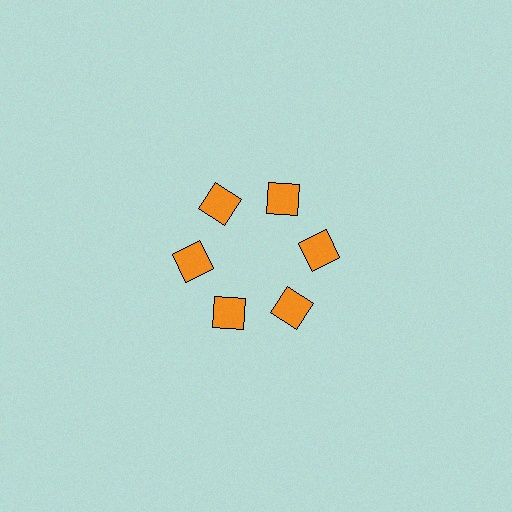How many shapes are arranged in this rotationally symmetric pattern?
There are 6 shapes, arranged in 6 groups of 1.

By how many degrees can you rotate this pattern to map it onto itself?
The pattern maps onto itself every 60 degrees of rotation.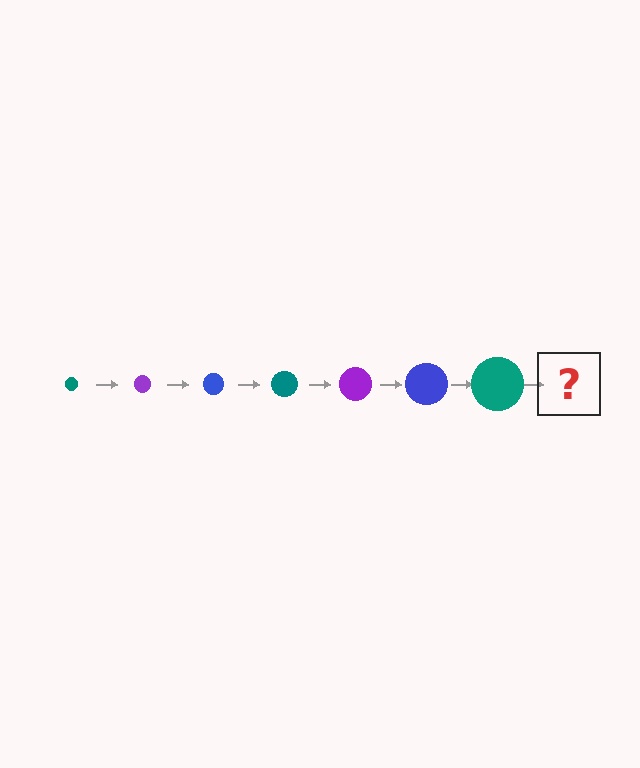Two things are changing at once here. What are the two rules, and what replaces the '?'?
The two rules are that the circle grows larger each step and the color cycles through teal, purple, and blue. The '?' should be a purple circle, larger than the previous one.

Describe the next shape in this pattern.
It should be a purple circle, larger than the previous one.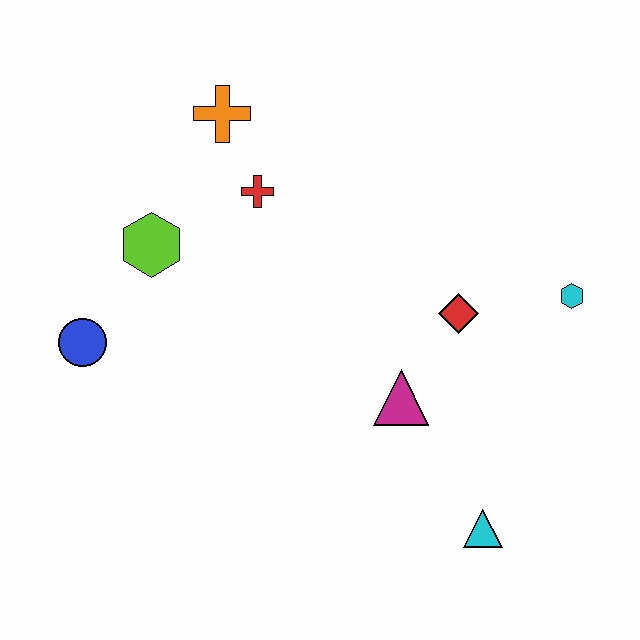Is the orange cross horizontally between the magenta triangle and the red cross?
No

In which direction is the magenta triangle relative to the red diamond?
The magenta triangle is below the red diamond.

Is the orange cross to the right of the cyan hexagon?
No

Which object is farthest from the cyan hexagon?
The blue circle is farthest from the cyan hexagon.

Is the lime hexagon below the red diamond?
No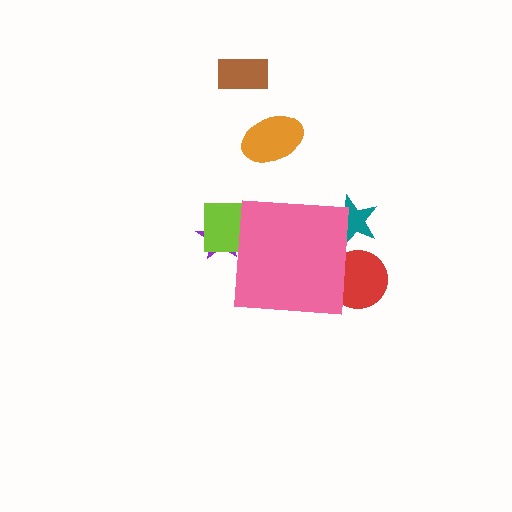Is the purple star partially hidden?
Yes, the purple star is partially hidden behind the pink square.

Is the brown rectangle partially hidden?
No, the brown rectangle is fully visible.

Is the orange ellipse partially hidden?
No, the orange ellipse is fully visible.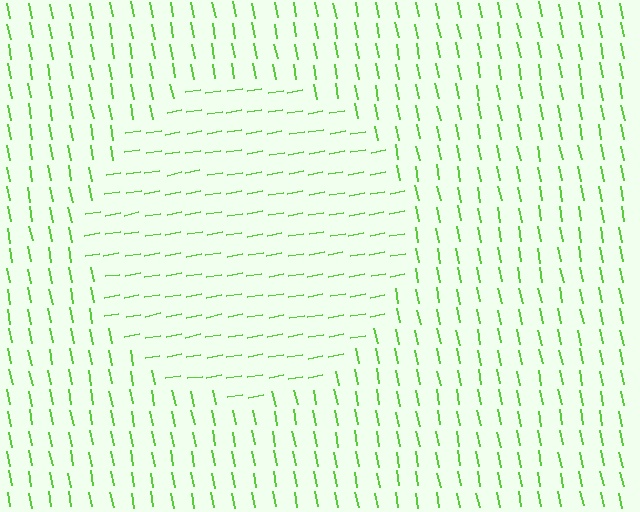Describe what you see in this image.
The image is filled with small lime line segments. A circle region in the image has lines oriented differently from the surrounding lines, creating a visible texture boundary.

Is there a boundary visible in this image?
Yes, there is a texture boundary formed by a change in line orientation.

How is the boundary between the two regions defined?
The boundary is defined purely by a change in line orientation (approximately 89 degrees difference). All lines are the same color and thickness.